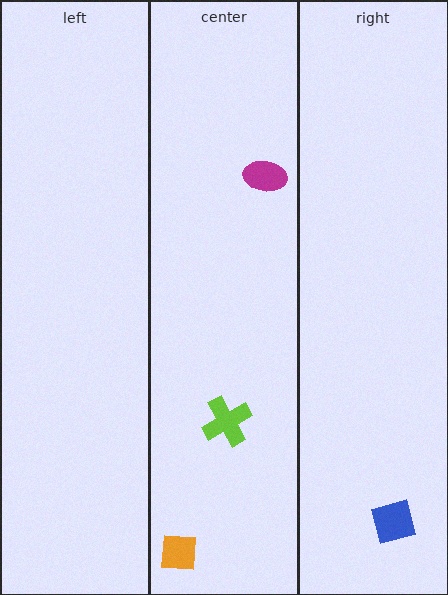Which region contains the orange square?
The center region.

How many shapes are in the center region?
3.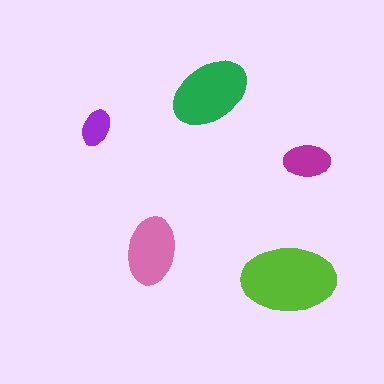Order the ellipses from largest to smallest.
the lime one, the green one, the pink one, the magenta one, the purple one.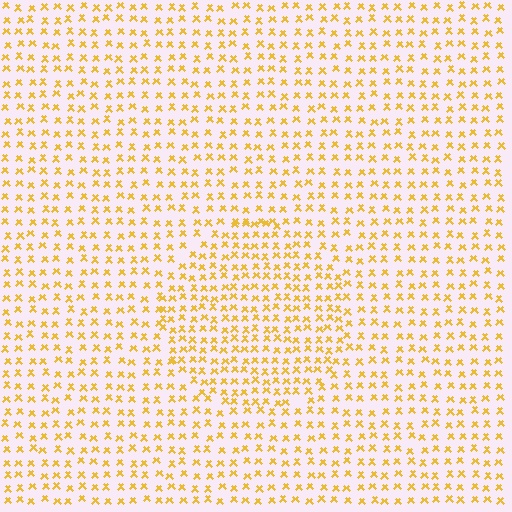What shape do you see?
I see a circle.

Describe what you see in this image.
The image contains small yellow elements arranged at two different densities. A circle-shaped region is visible where the elements are more densely packed than the surrounding area.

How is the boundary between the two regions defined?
The boundary is defined by a change in element density (approximately 1.5x ratio). All elements are the same color, size, and shape.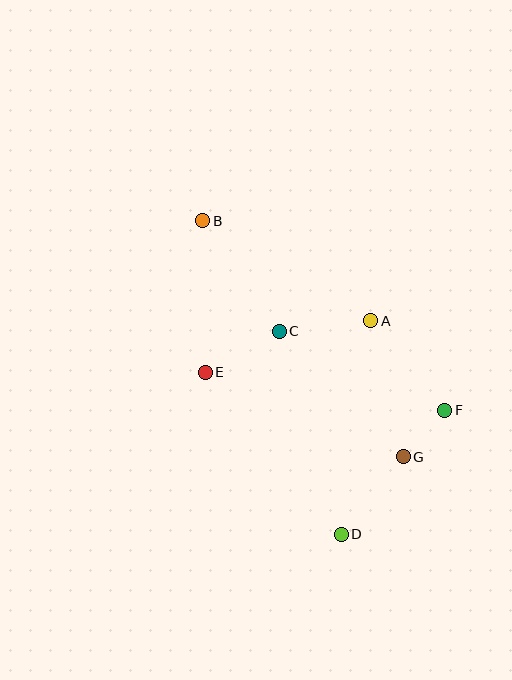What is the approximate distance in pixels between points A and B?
The distance between A and B is approximately 196 pixels.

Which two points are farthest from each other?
Points B and D are farthest from each other.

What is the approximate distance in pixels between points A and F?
The distance between A and F is approximately 116 pixels.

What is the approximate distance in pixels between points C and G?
The distance between C and G is approximately 177 pixels.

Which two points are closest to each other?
Points F and G are closest to each other.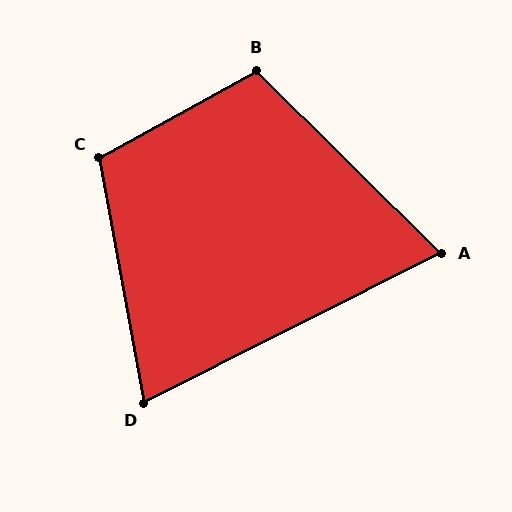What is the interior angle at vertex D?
Approximately 74 degrees (acute).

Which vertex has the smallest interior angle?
A, at approximately 71 degrees.